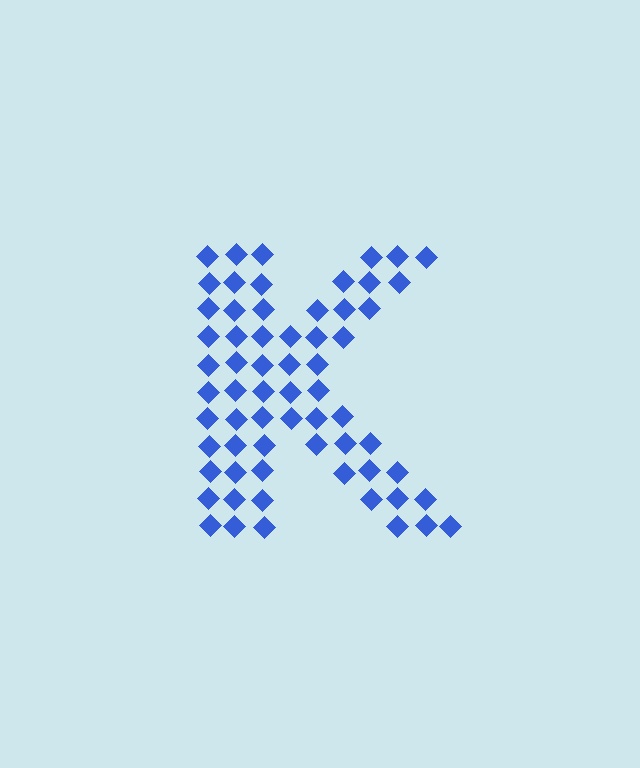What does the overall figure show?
The overall figure shows the letter K.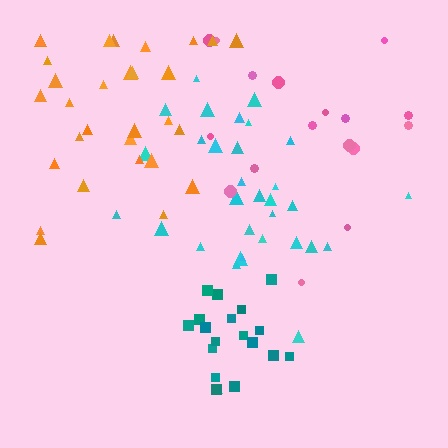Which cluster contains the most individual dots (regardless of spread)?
Cyan (32).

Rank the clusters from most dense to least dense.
teal, cyan, orange, pink.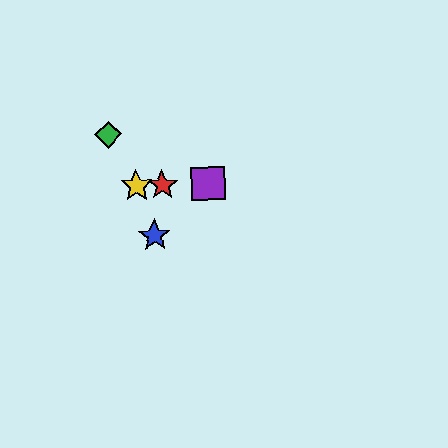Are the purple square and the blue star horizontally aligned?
No, the purple square is at y≈183 and the blue star is at y≈236.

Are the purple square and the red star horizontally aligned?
Yes, both are at y≈183.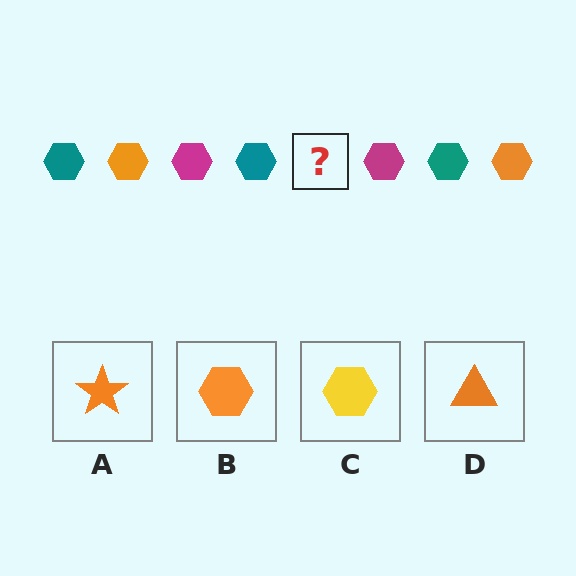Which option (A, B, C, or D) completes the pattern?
B.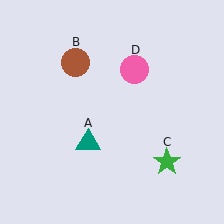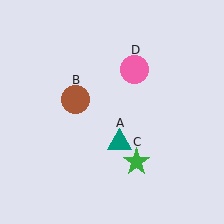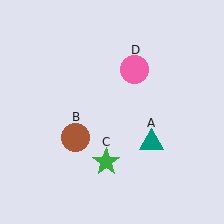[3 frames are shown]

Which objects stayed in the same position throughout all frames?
Pink circle (object D) remained stationary.